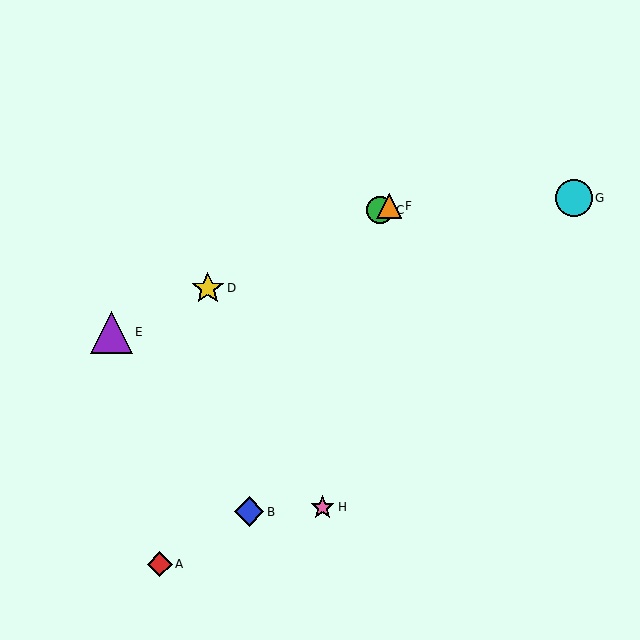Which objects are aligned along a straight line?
Objects C, D, E, F are aligned along a straight line.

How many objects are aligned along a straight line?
4 objects (C, D, E, F) are aligned along a straight line.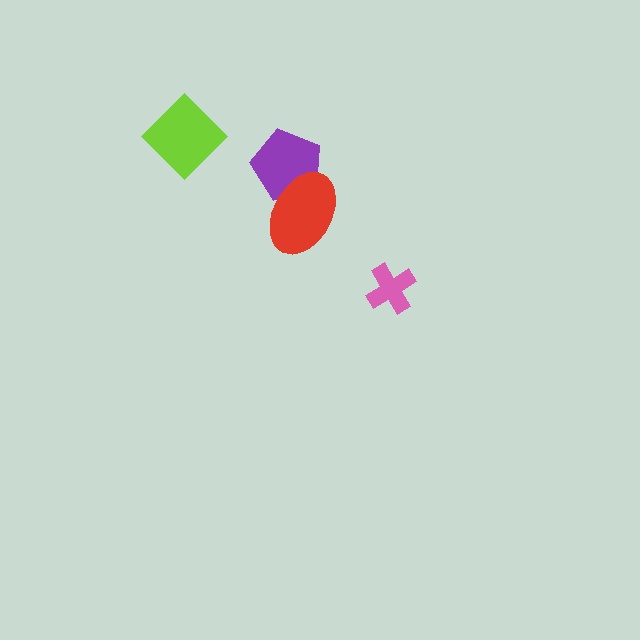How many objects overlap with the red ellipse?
1 object overlaps with the red ellipse.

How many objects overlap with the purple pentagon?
1 object overlaps with the purple pentagon.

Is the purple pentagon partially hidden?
Yes, it is partially covered by another shape.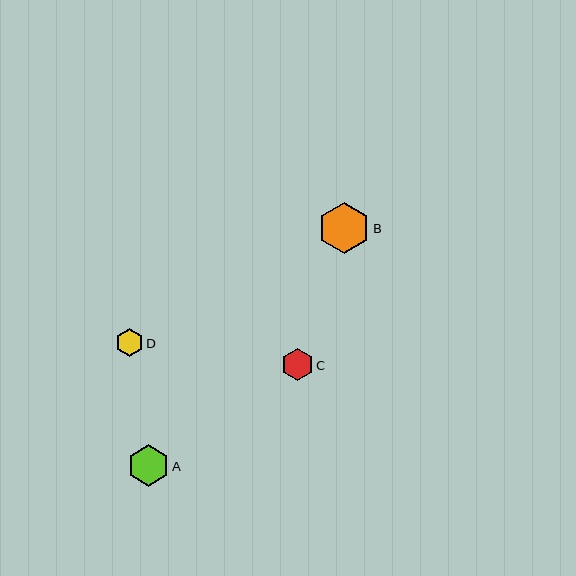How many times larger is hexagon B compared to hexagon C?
Hexagon B is approximately 1.6 times the size of hexagon C.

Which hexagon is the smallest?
Hexagon D is the smallest with a size of approximately 28 pixels.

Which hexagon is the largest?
Hexagon B is the largest with a size of approximately 52 pixels.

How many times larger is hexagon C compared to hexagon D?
Hexagon C is approximately 1.1 times the size of hexagon D.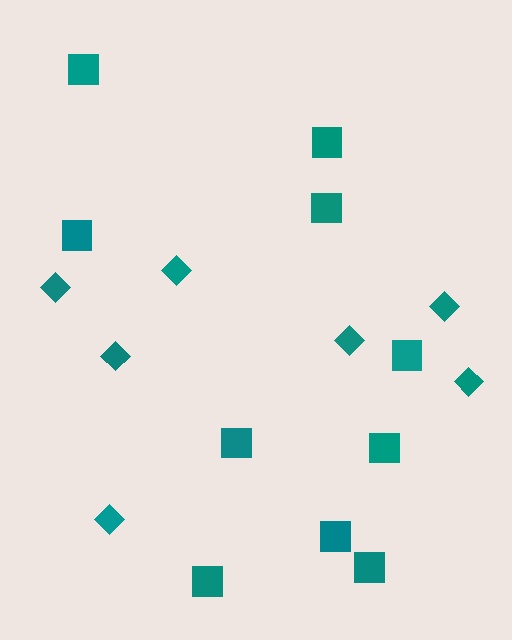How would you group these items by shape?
There are 2 groups: one group of diamonds (7) and one group of squares (10).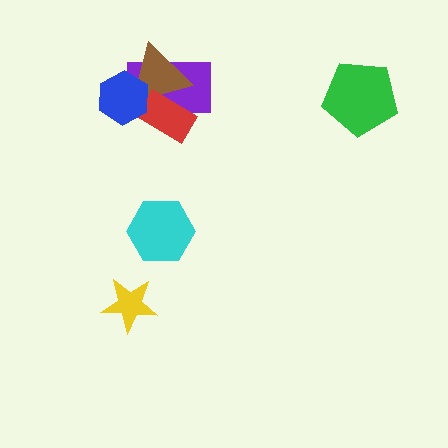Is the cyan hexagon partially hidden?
No, no other shape covers it.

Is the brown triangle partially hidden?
Yes, it is partially covered by another shape.